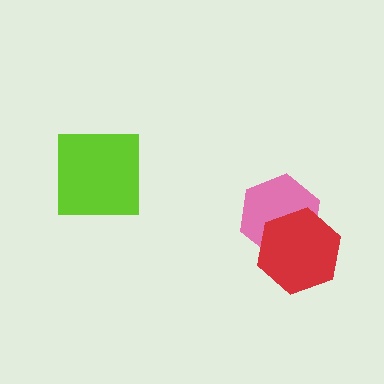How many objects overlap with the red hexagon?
1 object overlaps with the red hexagon.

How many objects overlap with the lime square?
0 objects overlap with the lime square.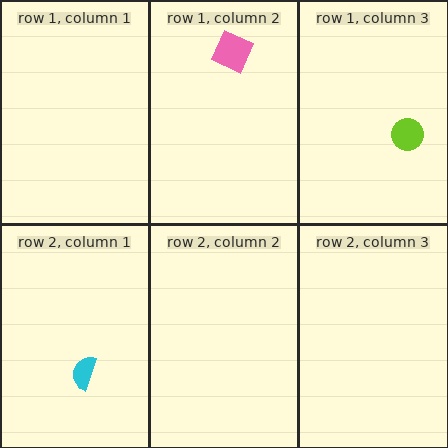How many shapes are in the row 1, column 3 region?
1.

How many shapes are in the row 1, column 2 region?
1.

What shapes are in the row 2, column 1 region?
The cyan semicircle.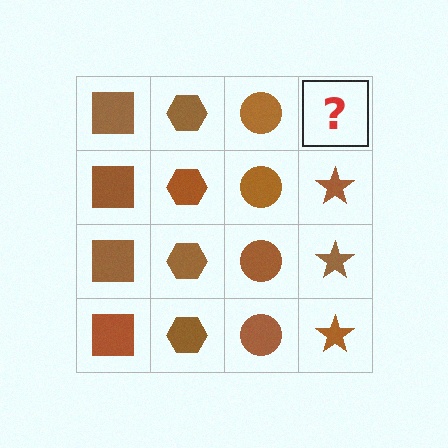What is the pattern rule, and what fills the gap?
The rule is that each column has a consistent shape. The gap should be filled with a brown star.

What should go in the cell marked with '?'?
The missing cell should contain a brown star.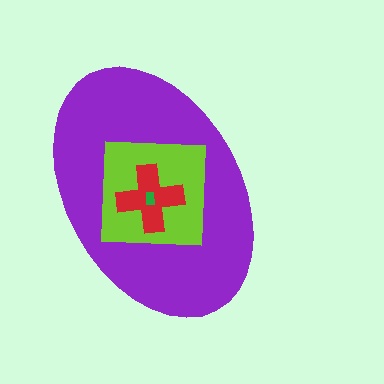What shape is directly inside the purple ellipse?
The lime square.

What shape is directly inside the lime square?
The red cross.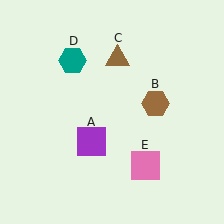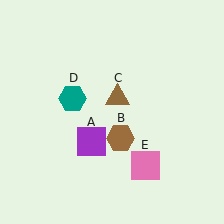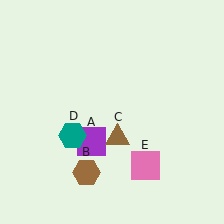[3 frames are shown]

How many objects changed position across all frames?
3 objects changed position: brown hexagon (object B), brown triangle (object C), teal hexagon (object D).